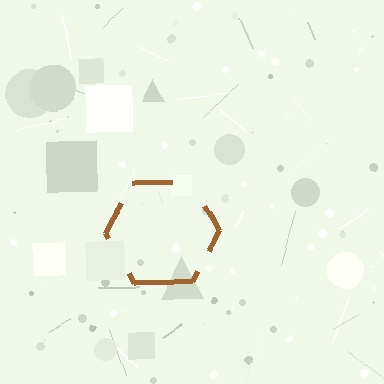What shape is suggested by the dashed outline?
The dashed outline suggests a hexagon.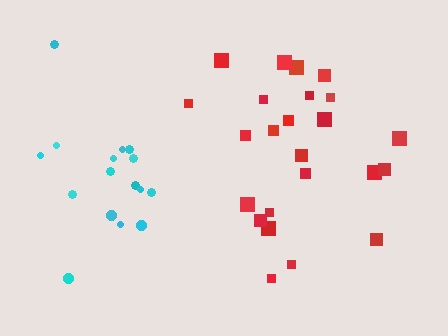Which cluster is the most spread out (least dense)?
Red.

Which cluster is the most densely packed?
Cyan.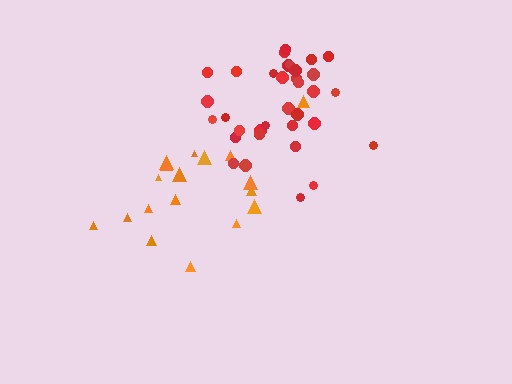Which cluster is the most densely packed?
Red.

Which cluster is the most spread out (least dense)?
Orange.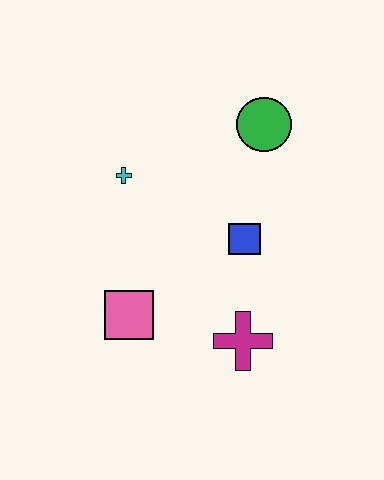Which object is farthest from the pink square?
The green circle is farthest from the pink square.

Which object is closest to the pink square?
The magenta cross is closest to the pink square.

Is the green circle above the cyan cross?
Yes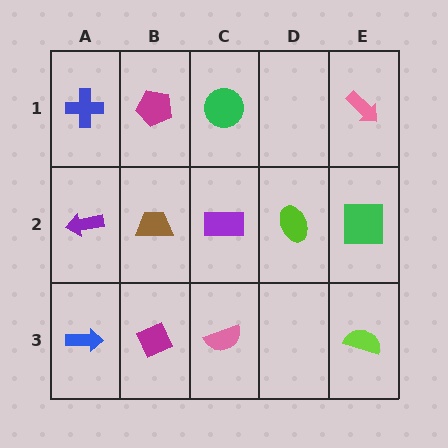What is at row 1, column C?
A green circle.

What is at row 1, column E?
A pink arrow.